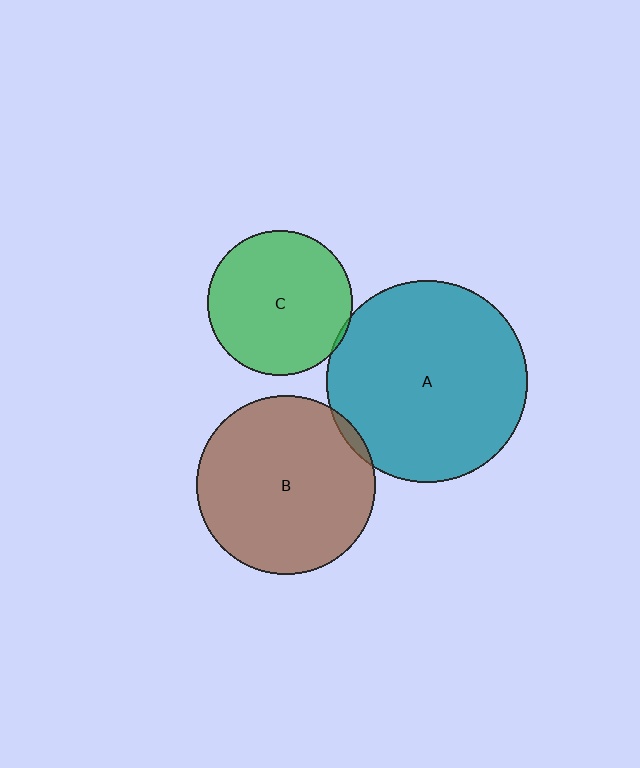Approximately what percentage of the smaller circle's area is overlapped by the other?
Approximately 5%.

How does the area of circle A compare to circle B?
Approximately 1.3 times.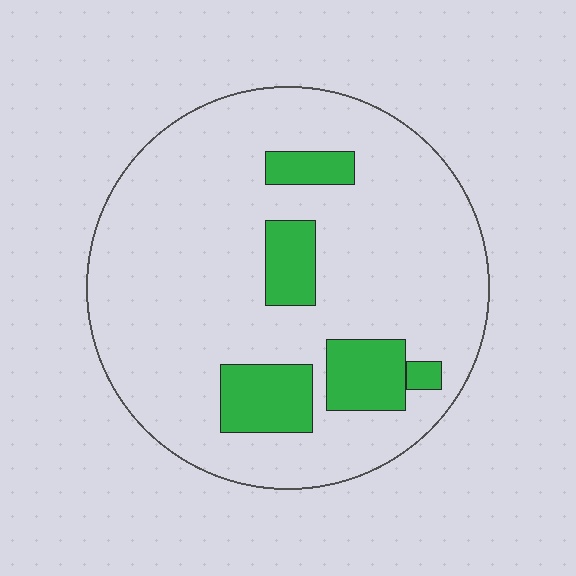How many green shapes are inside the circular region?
5.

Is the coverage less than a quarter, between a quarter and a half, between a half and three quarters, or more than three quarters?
Less than a quarter.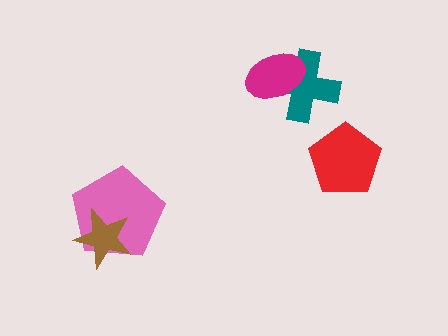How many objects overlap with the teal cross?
1 object overlaps with the teal cross.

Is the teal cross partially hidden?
Yes, it is partially covered by another shape.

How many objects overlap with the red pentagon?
0 objects overlap with the red pentagon.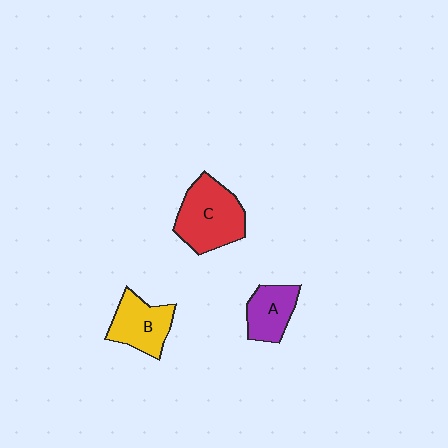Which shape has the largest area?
Shape C (red).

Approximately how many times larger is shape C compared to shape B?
Approximately 1.4 times.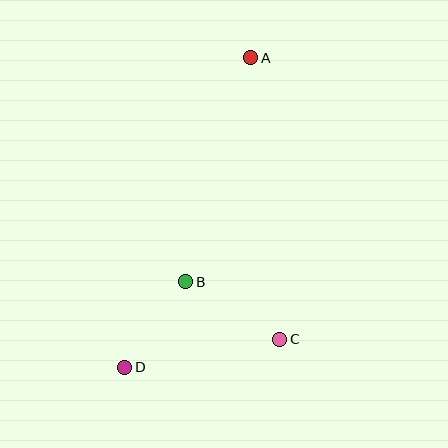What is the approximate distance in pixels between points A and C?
The distance between A and C is approximately 283 pixels.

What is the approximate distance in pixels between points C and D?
The distance between C and D is approximately 157 pixels.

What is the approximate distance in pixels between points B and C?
The distance between B and C is approximately 110 pixels.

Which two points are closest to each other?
Points B and D are closest to each other.